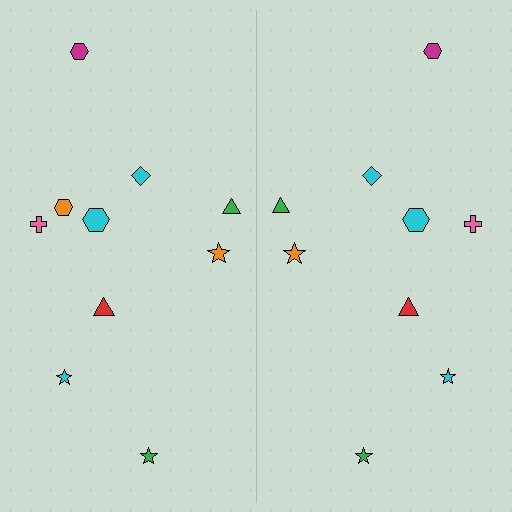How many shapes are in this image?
There are 19 shapes in this image.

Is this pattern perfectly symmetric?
No, the pattern is not perfectly symmetric. A orange hexagon is missing from the right side.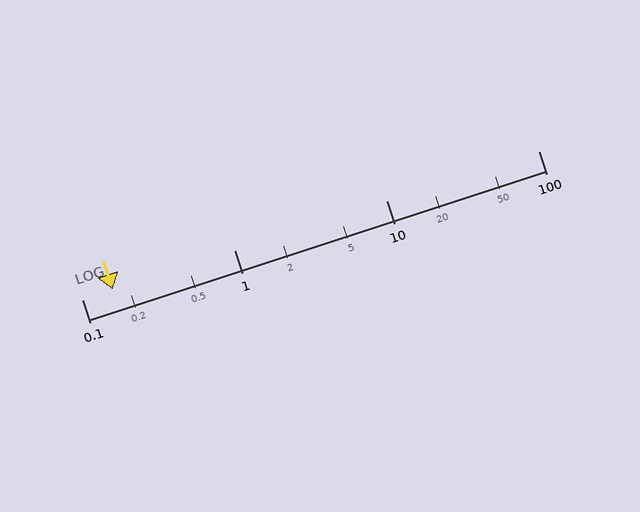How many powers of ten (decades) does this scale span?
The scale spans 3 decades, from 0.1 to 100.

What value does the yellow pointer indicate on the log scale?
The pointer indicates approximately 0.16.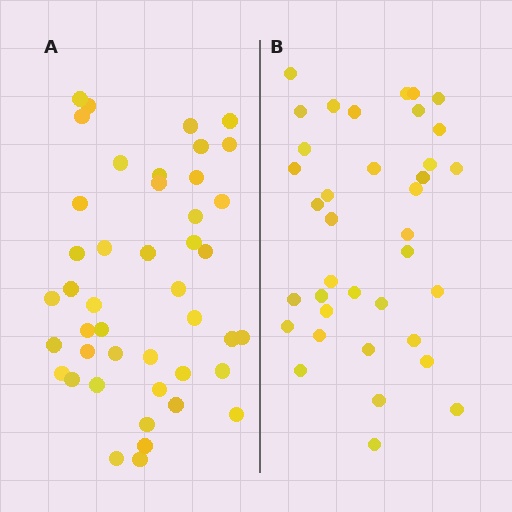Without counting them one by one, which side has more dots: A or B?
Region A (the left region) has more dots.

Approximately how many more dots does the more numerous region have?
Region A has roughly 8 or so more dots than region B.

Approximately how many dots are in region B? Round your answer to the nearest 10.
About 40 dots. (The exact count is 37, which rounds to 40.)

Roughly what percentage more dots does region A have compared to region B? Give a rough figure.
About 20% more.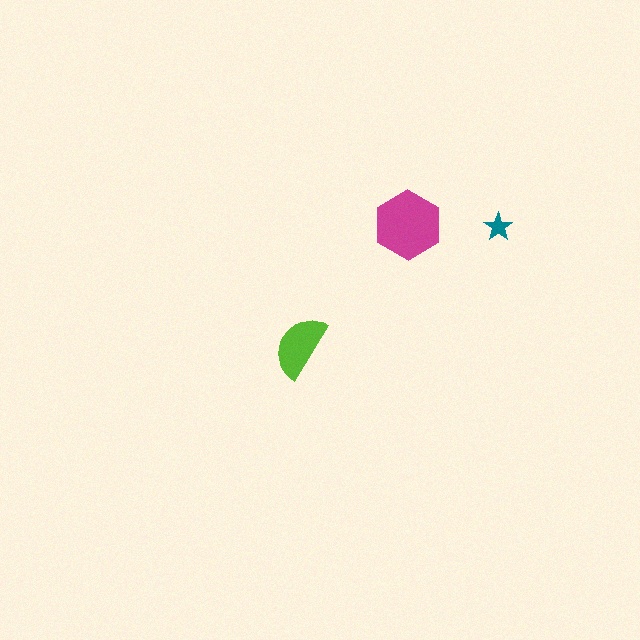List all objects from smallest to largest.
The teal star, the lime semicircle, the magenta hexagon.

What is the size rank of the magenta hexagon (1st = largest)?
1st.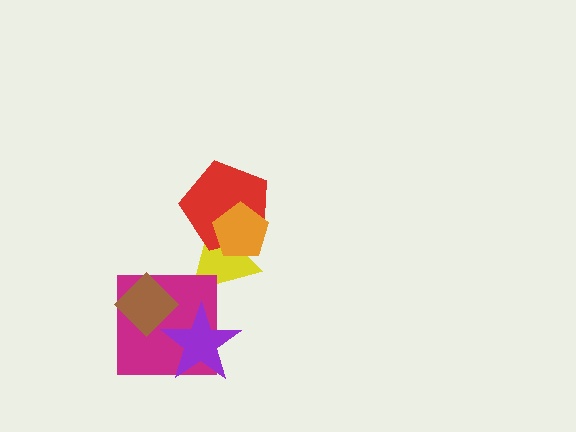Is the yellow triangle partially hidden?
Yes, it is partially covered by another shape.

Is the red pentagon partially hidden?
Yes, it is partially covered by another shape.